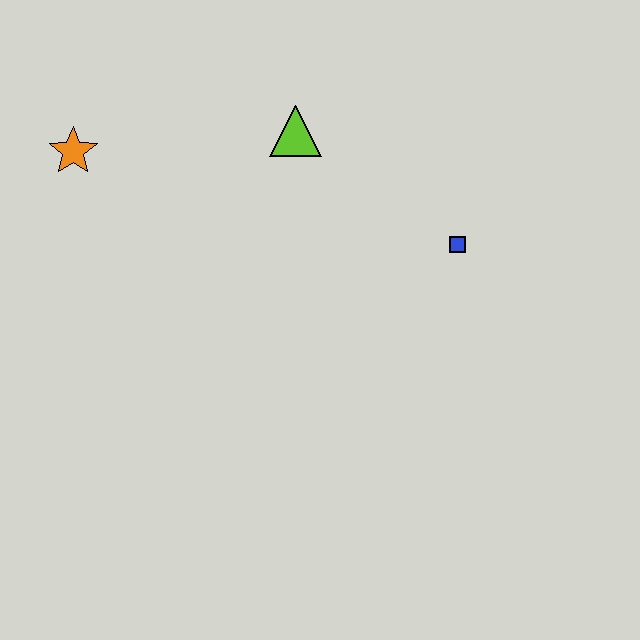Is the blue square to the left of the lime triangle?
No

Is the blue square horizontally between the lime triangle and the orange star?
No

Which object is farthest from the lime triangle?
The orange star is farthest from the lime triangle.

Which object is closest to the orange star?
The lime triangle is closest to the orange star.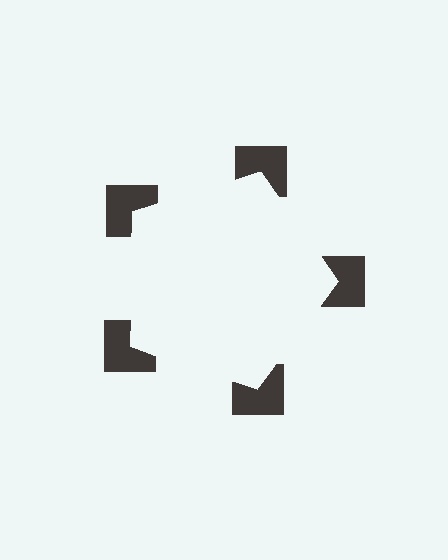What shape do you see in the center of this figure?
An illusory pentagon — its edges are inferred from the aligned wedge cuts in the notched squares, not physically drawn.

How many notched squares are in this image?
There are 5 — one at each vertex of the illusory pentagon.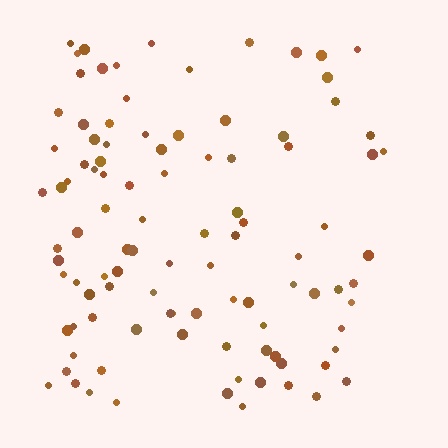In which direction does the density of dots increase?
From right to left, with the left side densest.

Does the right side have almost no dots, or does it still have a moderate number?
Still a moderate number, just noticeably fewer than the left.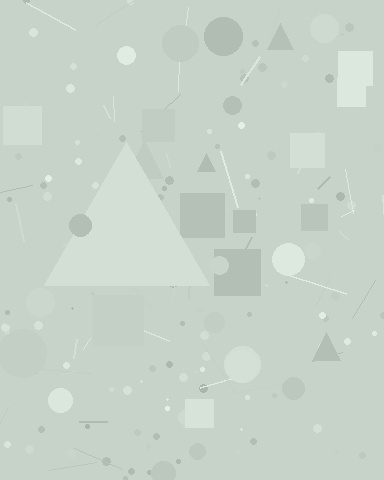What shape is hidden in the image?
A triangle is hidden in the image.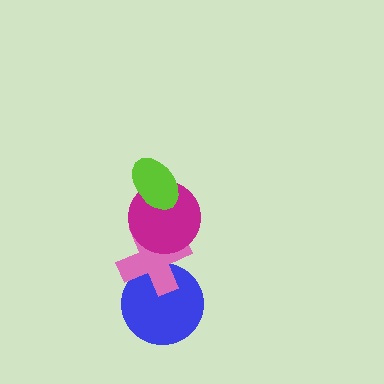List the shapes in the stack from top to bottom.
From top to bottom: the lime ellipse, the magenta circle, the pink cross, the blue circle.